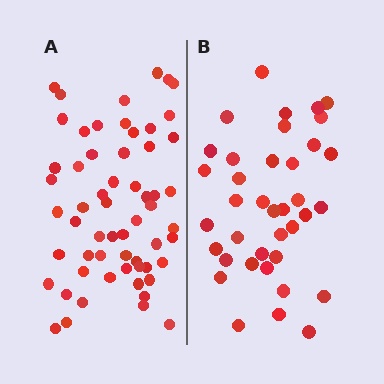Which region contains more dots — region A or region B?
Region A (the left region) has more dots.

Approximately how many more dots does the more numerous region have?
Region A has approximately 20 more dots than region B.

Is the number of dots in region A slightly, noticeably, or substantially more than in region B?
Region A has substantially more. The ratio is roughly 1.6 to 1.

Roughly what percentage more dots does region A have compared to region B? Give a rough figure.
About 55% more.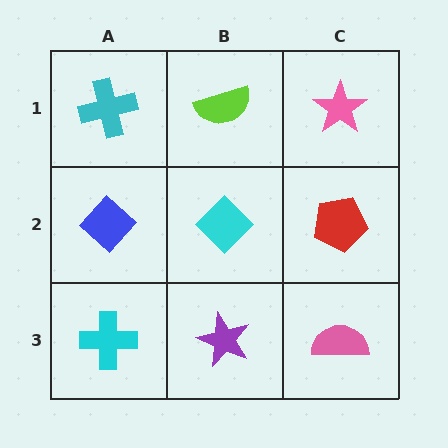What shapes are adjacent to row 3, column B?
A cyan diamond (row 2, column B), a cyan cross (row 3, column A), a pink semicircle (row 3, column C).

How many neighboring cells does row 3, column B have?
3.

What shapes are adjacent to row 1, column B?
A cyan diamond (row 2, column B), a cyan cross (row 1, column A), a pink star (row 1, column C).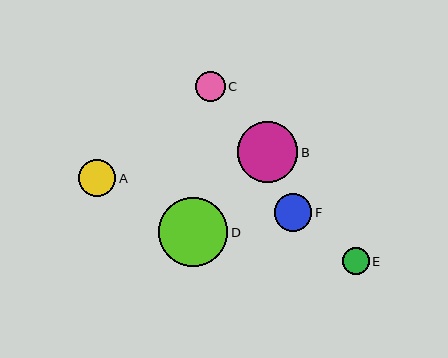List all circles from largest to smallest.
From largest to smallest: D, B, F, A, C, E.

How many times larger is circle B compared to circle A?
Circle B is approximately 1.6 times the size of circle A.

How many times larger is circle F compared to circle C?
Circle F is approximately 1.2 times the size of circle C.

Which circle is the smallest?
Circle E is the smallest with a size of approximately 27 pixels.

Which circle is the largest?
Circle D is the largest with a size of approximately 69 pixels.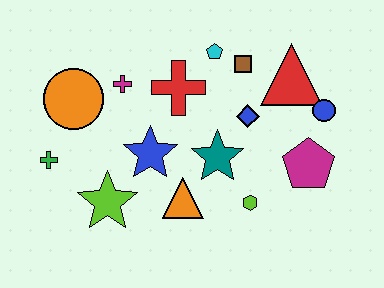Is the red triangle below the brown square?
Yes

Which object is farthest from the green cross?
The blue circle is farthest from the green cross.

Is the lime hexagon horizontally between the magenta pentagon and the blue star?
Yes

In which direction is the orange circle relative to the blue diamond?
The orange circle is to the left of the blue diamond.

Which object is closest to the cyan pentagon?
The brown square is closest to the cyan pentagon.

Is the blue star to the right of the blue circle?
No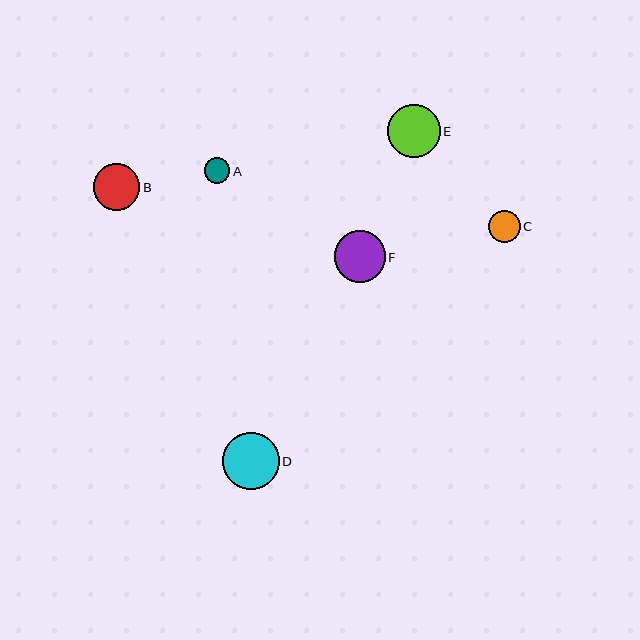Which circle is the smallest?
Circle A is the smallest with a size of approximately 25 pixels.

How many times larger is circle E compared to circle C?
Circle E is approximately 1.7 times the size of circle C.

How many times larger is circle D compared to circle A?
Circle D is approximately 2.2 times the size of circle A.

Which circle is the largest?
Circle D is the largest with a size of approximately 56 pixels.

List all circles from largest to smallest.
From largest to smallest: D, E, F, B, C, A.